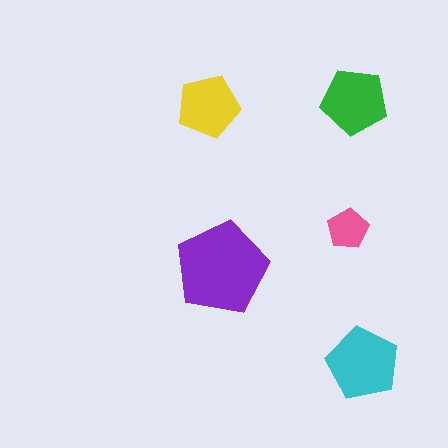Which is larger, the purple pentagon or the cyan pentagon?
The purple one.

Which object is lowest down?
The cyan pentagon is bottommost.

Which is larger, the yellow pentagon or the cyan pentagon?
The cyan one.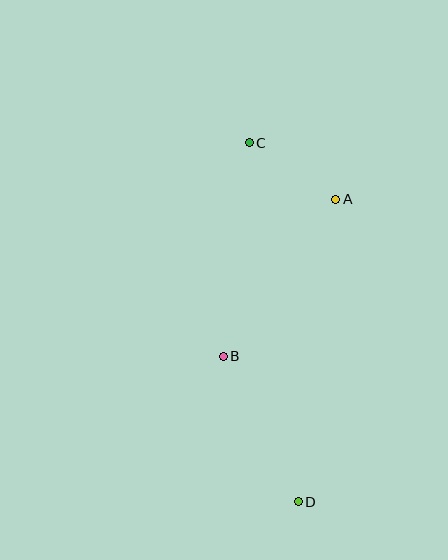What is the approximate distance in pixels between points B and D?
The distance between B and D is approximately 164 pixels.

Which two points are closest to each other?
Points A and C are closest to each other.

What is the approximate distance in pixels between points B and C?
The distance between B and C is approximately 215 pixels.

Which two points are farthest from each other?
Points C and D are farthest from each other.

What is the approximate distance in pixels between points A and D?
The distance between A and D is approximately 305 pixels.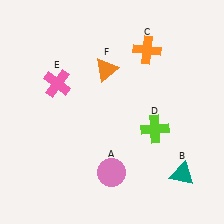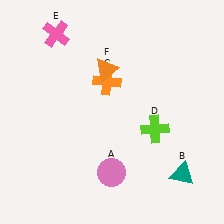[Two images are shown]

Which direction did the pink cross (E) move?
The pink cross (E) moved up.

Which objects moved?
The objects that moved are: the orange cross (C), the pink cross (E).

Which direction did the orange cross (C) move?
The orange cross (C) moved left.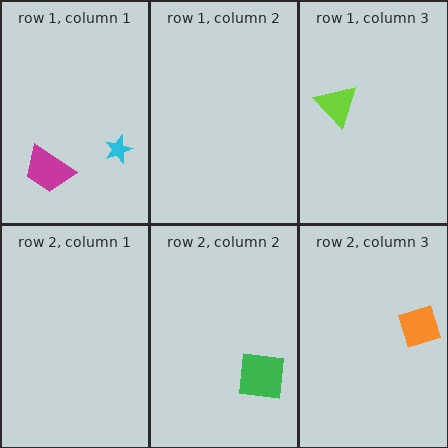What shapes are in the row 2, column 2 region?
The green square.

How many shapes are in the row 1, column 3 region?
1.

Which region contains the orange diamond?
The row 2, column 3 region.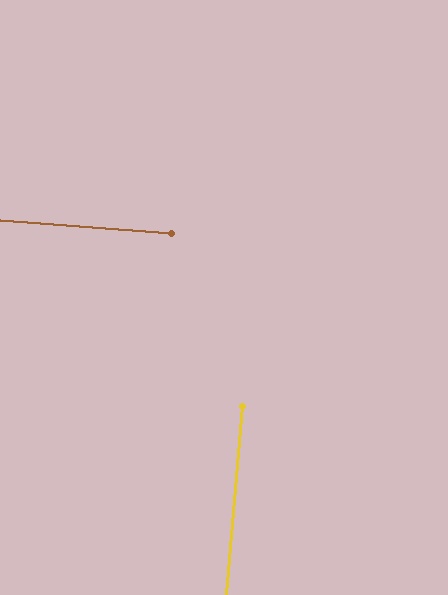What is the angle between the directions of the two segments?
Approximately 89 degrees.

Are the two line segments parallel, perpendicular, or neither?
Perpendicular — they meet at approximately 89°.